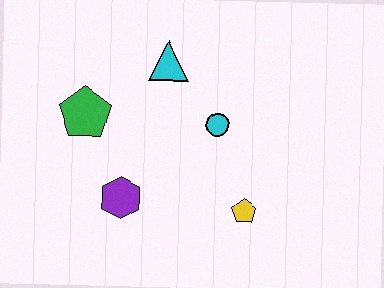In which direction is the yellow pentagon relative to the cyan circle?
The yellow pentagon is below the cyan circle.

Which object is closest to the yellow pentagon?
The cyan circle is closest to the yellow pentagon.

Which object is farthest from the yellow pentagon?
The green pentagon is farthest from the yellow pentagon.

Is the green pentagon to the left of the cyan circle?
Yes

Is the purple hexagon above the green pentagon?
No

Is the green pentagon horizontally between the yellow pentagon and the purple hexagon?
No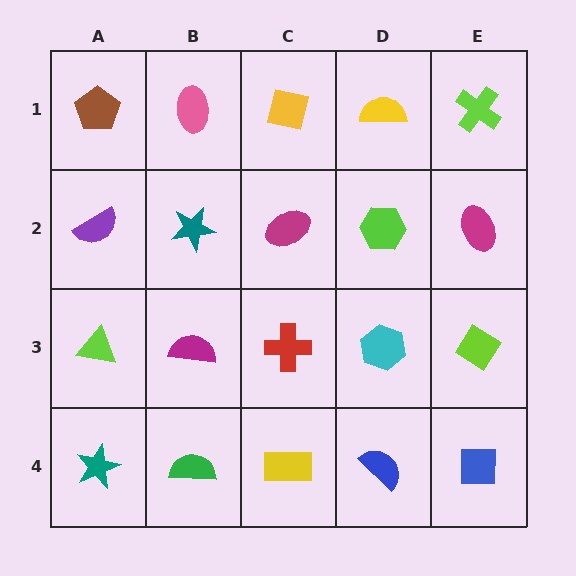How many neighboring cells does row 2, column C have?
4.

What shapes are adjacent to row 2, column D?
A yellow semicircle (row 1, column D), a cyan hexagon (row 3, column D), a magenta ellipse (row 2, column C), a magenta ellipse (row 2, column E).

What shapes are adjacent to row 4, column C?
A red cross (row 3, column C), a green semicircle (row 4, column B), a blue semicircle (row 4, column D).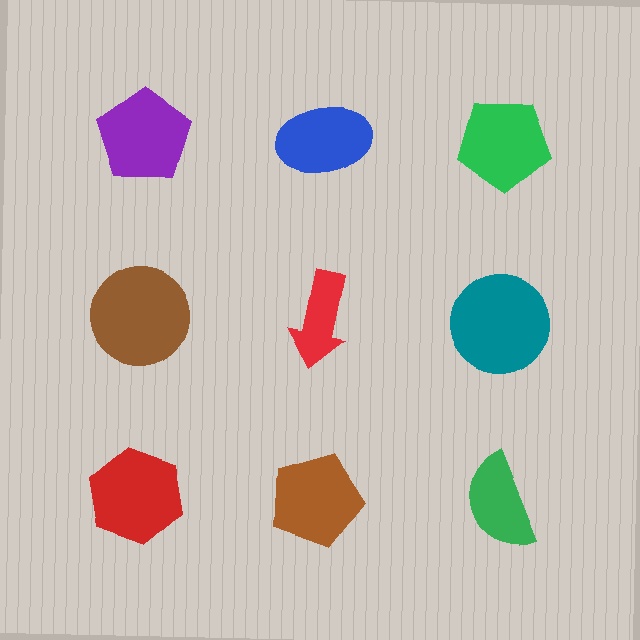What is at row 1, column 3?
A green pentagon.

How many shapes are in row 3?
3 shapes.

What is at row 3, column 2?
A brown pentagon.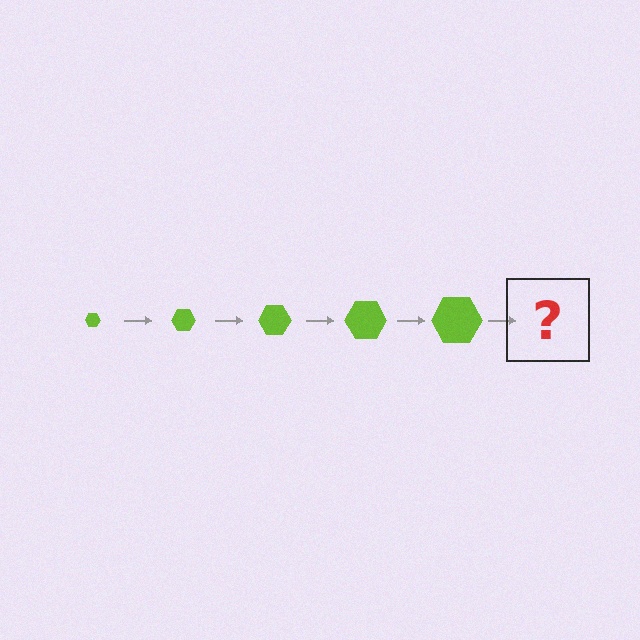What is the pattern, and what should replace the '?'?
The pattern is that the hexagon gets progressively larger each step. The '?' should be a lime hexagon, larger than the previous one.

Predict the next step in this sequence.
The next step is a lime hexagon, larger than the previous one.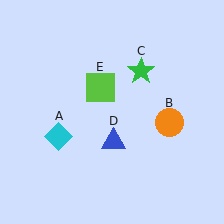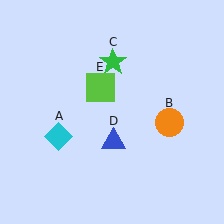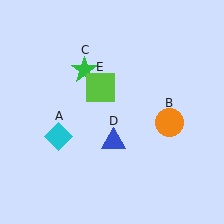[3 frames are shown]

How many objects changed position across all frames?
1 object changed position: green star (object C).